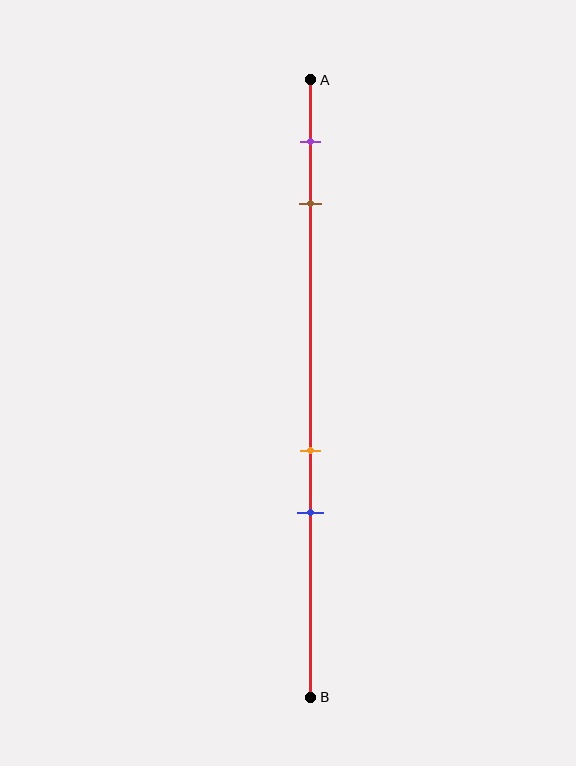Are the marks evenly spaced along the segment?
No, the marks are not evenly spaced.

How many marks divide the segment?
There are 4 marks dividing the segment.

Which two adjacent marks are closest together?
The orange and blue marks are the closest adjacent pair.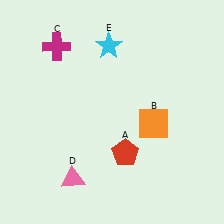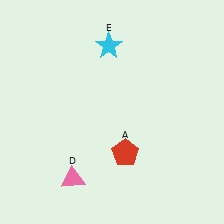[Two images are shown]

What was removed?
The orange square (B), the magenta cross (C) were removed in Image 2.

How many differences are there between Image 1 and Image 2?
There are 2 differences between the two images.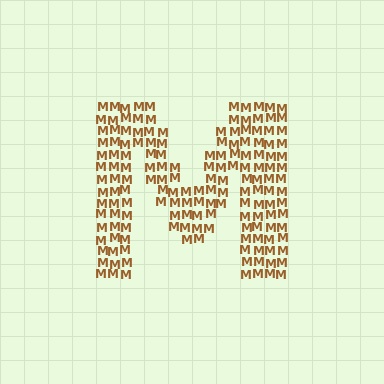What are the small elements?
The small elements are letter M's.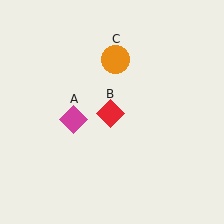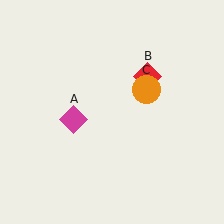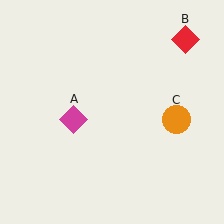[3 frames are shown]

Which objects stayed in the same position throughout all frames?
Magenta diamond (object A) remained stationary.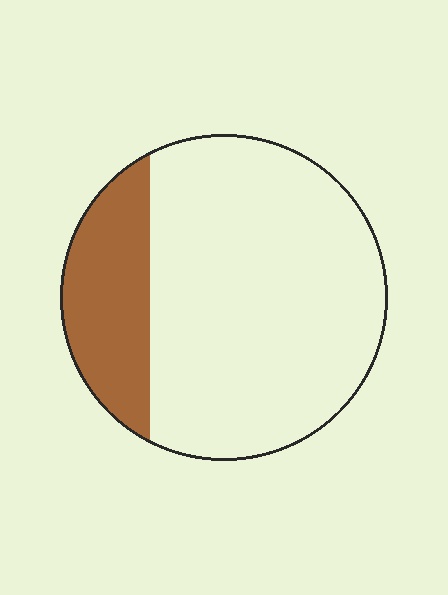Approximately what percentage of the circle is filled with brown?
Approximately 20%.